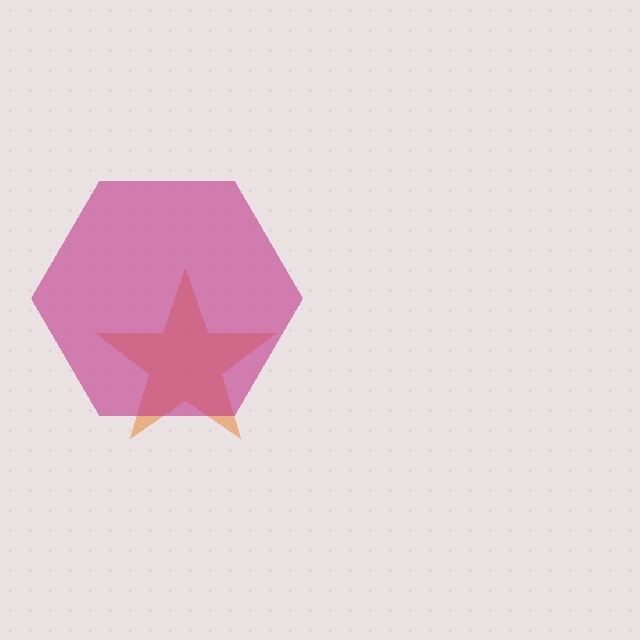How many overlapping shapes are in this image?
There are 2 overlapping shapes in the image.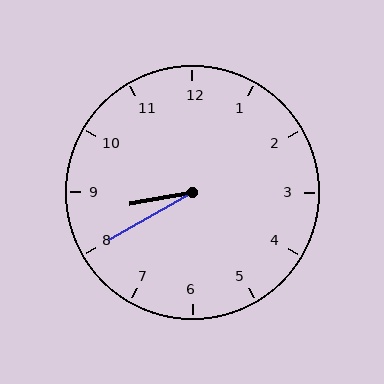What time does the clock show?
8:40.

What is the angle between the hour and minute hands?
Approximately 20 degrees.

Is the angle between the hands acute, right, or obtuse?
It is acute.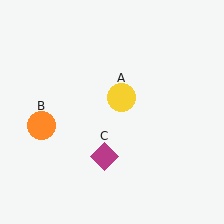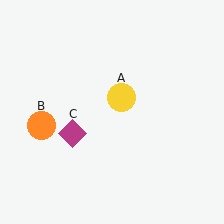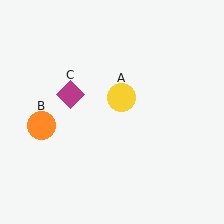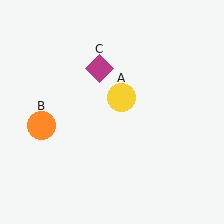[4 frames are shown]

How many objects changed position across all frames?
1 object changed position: magenta diamond (object C).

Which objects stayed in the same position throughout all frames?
Yellow circle (object A) and orange circle (object B) remained stationary.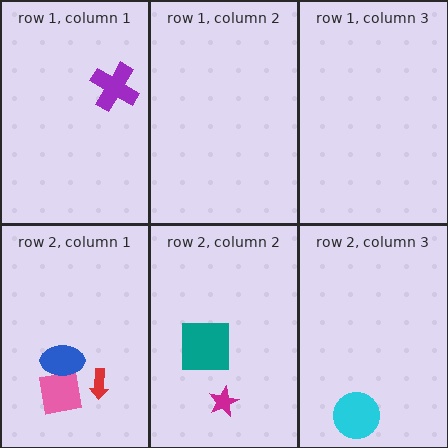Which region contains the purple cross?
The row 1, column 1 region.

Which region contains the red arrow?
The row 2, column 1 region.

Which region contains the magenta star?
The row 2, column 2 region.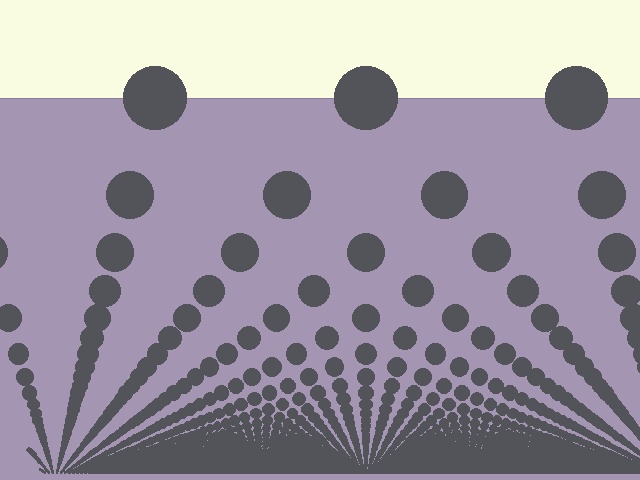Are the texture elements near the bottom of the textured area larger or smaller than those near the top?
Smaller. The gradient is inverted — elements near the bottom are smaller and denser.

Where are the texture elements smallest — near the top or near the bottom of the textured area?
Near the bottom.